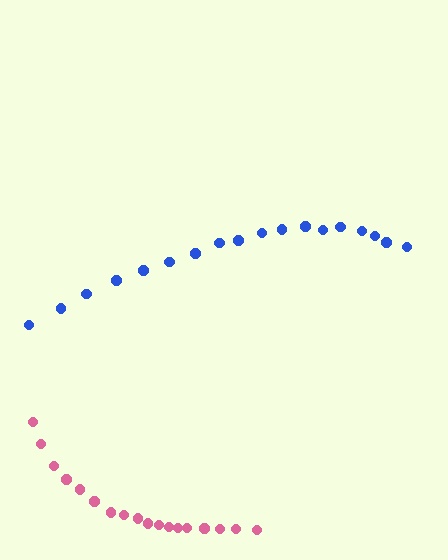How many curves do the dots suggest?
There are 2 distinct paths.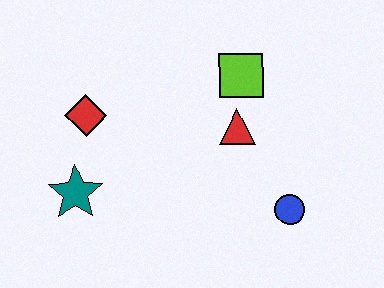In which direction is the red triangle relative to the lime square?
The red triangle is below the lime square.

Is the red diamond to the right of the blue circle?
No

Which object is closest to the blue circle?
The red triangle is closest to the blue circle.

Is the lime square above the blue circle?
Yes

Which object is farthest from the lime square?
The teal star is farthest from the lime square.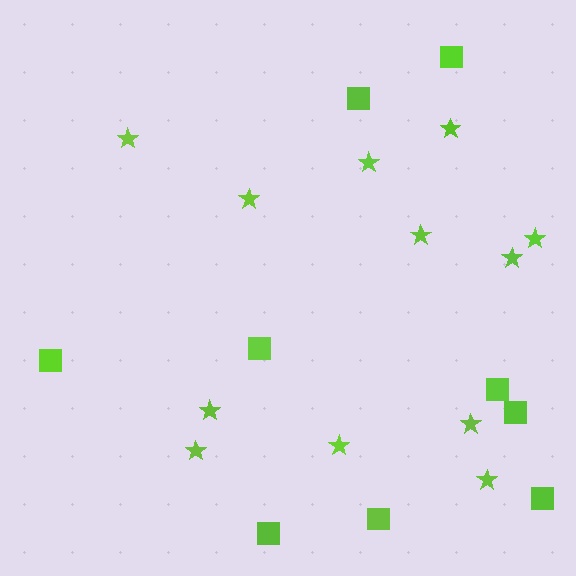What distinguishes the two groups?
There are 2 groups: one group of stars (12) and one group of squares (9).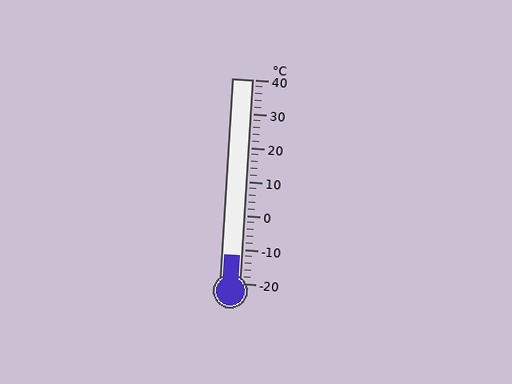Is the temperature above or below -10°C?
The temperature is below -10°C.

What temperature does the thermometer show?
The thermometer shows approximately -12°C.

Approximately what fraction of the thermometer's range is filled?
The thermometer is filled to approximately 15% of its range.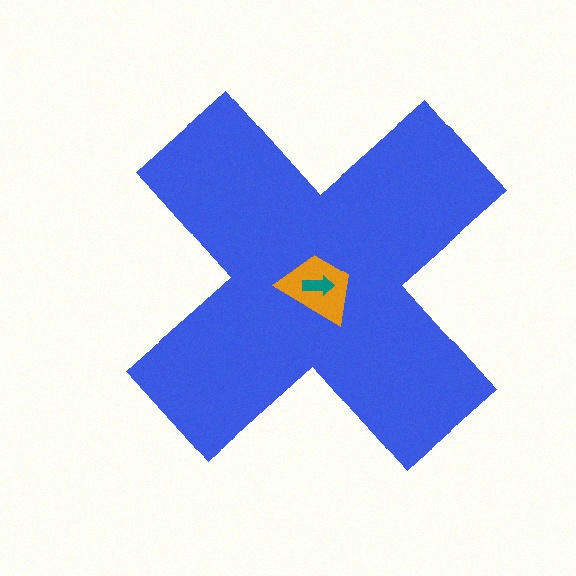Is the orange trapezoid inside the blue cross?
Yes.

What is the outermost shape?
The blue cross.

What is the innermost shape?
The teal arrow.